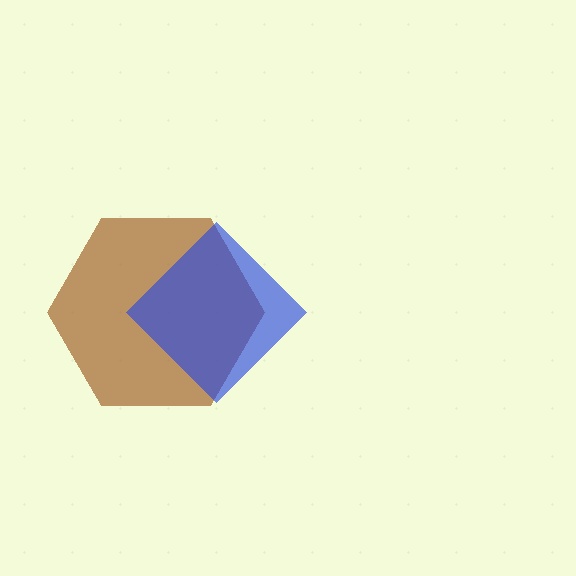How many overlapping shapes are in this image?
There are 2 overlapping shapes in the image.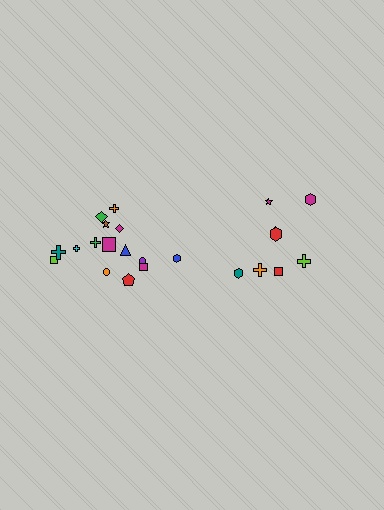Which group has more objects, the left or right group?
The left group.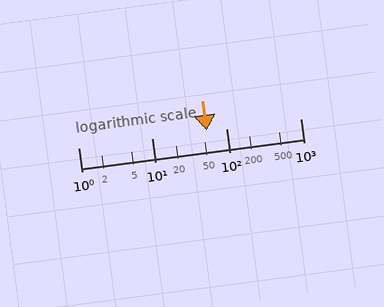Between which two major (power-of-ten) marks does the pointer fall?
The pointer is between 10 and 100.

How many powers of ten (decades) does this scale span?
The scale spans 3 decades, from 1 to 1000.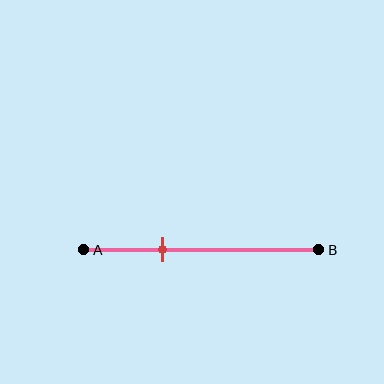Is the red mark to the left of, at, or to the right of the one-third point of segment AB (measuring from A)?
The red mark is approximately at the one-third point of segment AB.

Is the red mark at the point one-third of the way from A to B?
Yes, the mark is approximately at the one-third point.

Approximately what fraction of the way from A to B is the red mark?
The red mark is approximately 35% of the way from A to B.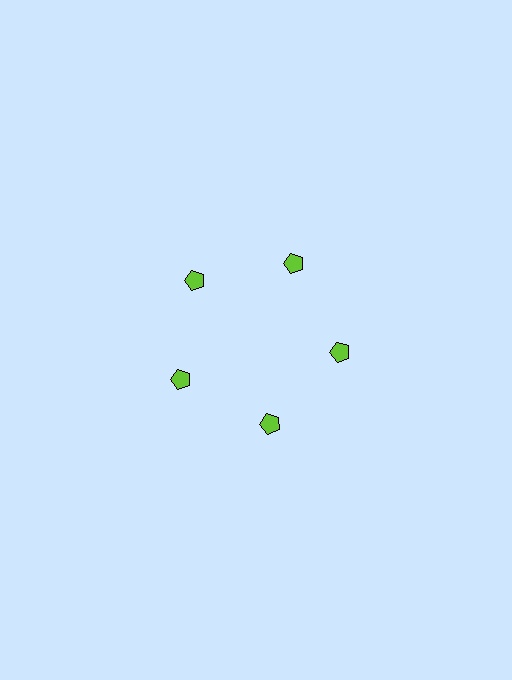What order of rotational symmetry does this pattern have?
This pattern has 5-fold rotational symmetry.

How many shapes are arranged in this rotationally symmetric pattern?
There are 5 shapes, arranged in 5 groups of 1.